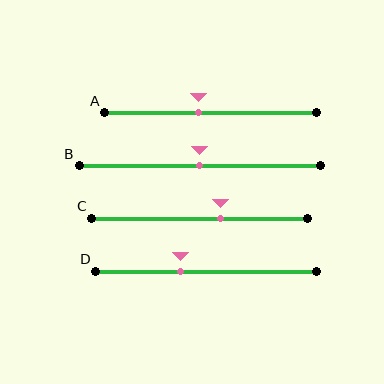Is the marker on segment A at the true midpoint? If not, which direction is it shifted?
No, the marker on segment A is shifted to the left by about 6% of the segment length.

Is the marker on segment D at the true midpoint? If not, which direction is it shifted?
No, the marker on segment D is shifted to the left by about 12% of the segment length.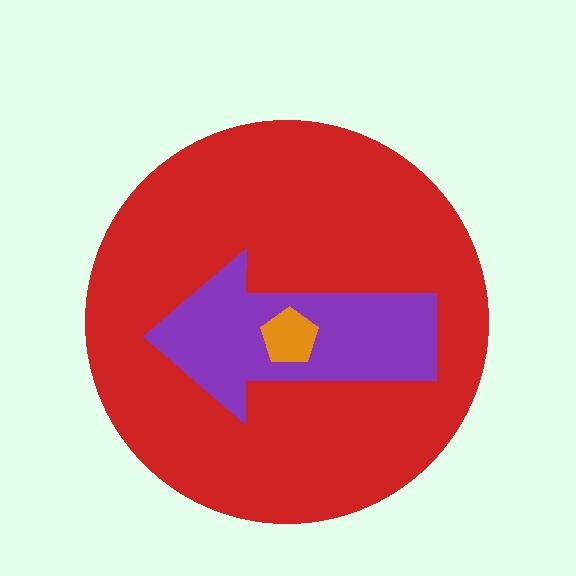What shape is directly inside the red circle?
The purple arrow.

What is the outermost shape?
The red circle.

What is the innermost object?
The orange pentagon.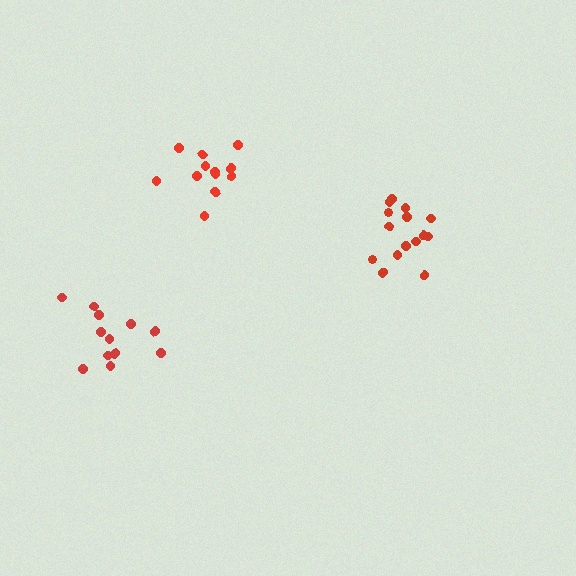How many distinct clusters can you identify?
There are 3 distinct clusters.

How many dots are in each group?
Group 1: 12 dots, Group 2: 15 dots, Group 3: 12 dots (39 total).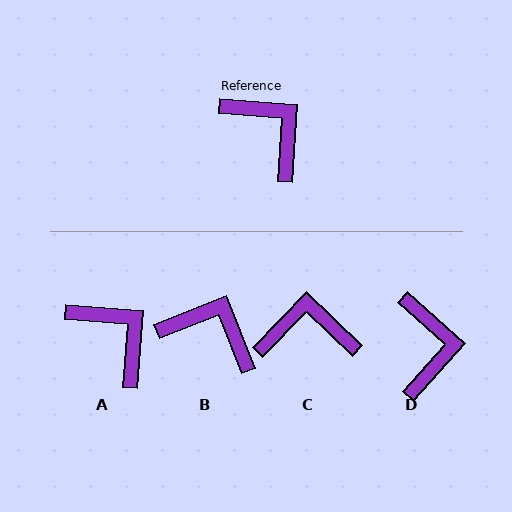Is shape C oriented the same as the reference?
No, it is off by about 50 degrees.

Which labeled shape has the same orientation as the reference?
A.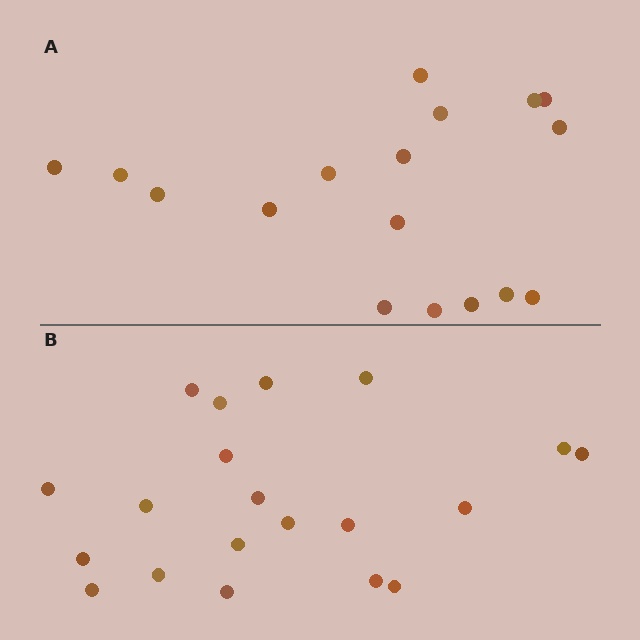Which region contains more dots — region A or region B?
Region B (the bottom region) has more dots.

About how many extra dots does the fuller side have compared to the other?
Region B has just a few more — roughly 2 or 3 more dots than region A.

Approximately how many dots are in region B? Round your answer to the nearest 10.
About 20 dots.